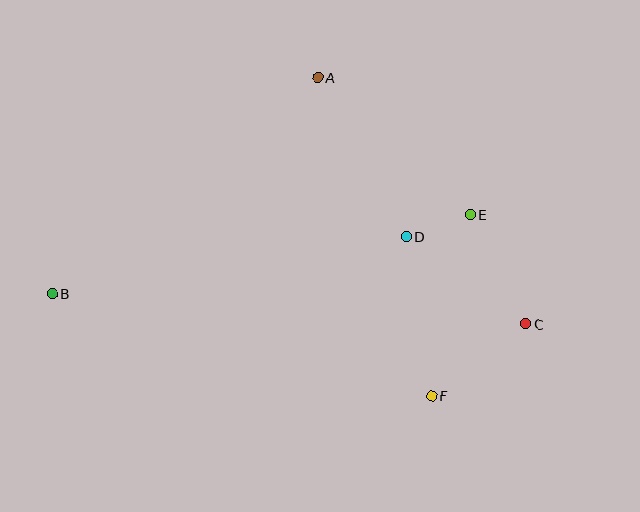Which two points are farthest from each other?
Points B and C are farthest from each other.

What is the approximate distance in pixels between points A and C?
The distance between A and C is approximately 322 pixels.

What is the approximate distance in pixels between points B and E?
The distance between B and E is approximately 426 pixels.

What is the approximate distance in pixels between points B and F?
The distance between B and F is approximately 393 pixels.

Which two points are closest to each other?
Points D and E are closest to each other.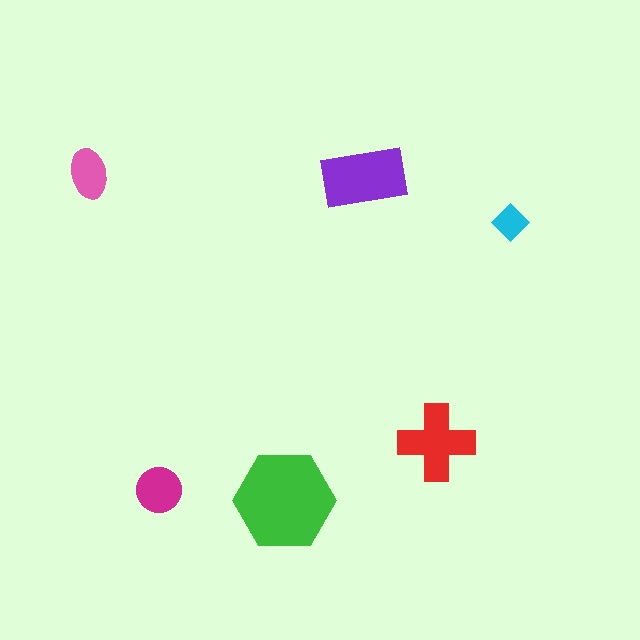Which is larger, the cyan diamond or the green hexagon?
The green hexagon.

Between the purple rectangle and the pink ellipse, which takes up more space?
The purple rectangle.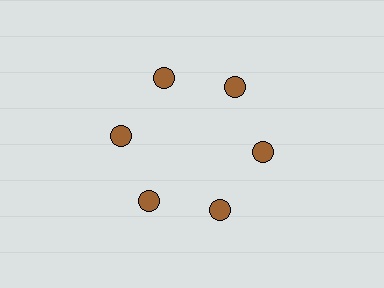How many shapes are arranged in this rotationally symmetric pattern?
There are 6 shapes, arranged in 6 groups of 1.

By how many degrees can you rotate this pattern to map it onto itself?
The pattern maps onto itself every 60 degrees of rotation.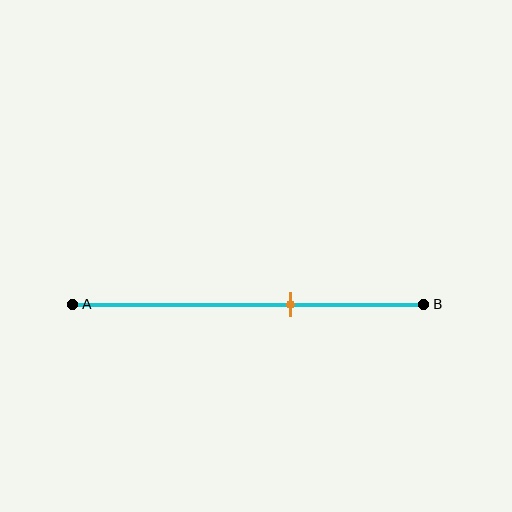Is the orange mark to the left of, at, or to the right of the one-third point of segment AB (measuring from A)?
The orange mark is to the right of the one-third point of segment AB.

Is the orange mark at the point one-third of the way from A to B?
No, the mark is at about 60% from A, not at the 33% one-third point.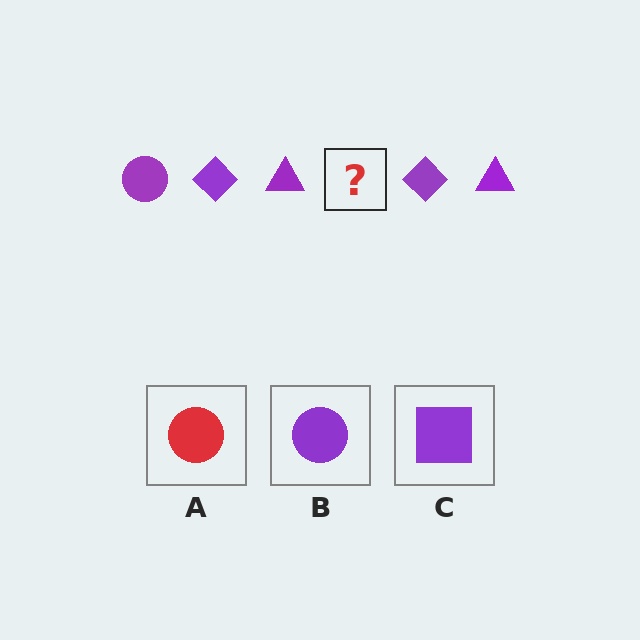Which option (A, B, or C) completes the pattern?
B.